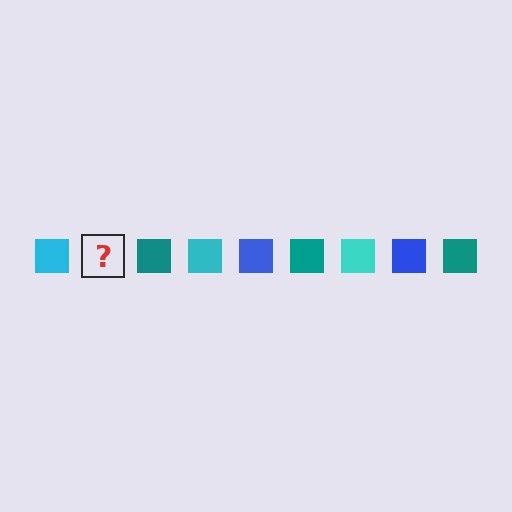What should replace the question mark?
The question mark should be replaced with a blue square.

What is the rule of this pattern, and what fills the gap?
The rule is that the pattern cycles through cyan, blue, teal squares. The gap should be filled with a blue square.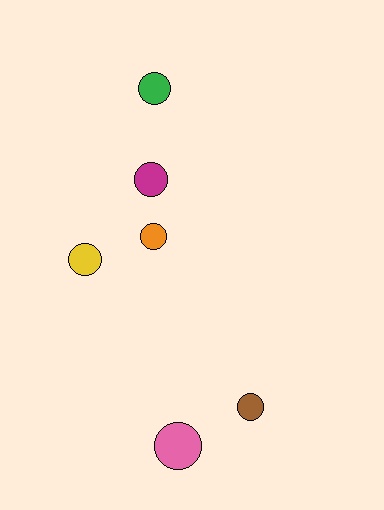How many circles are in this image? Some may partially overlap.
There are 6 circles.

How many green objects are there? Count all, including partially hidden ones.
There is 1 green object.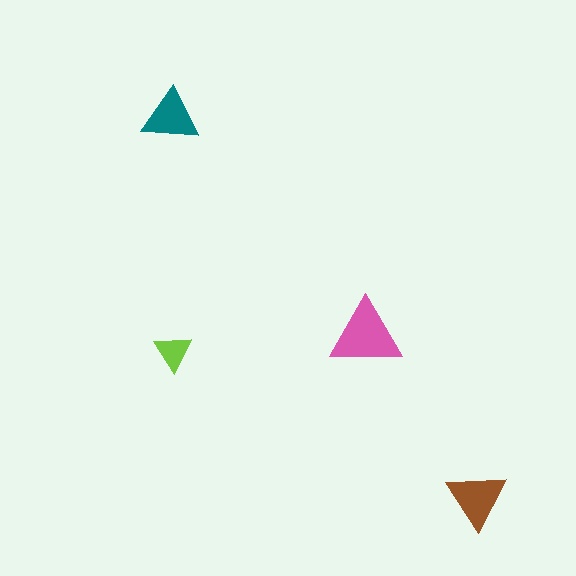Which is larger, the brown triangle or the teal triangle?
The brown one.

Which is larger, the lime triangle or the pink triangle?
The pink one.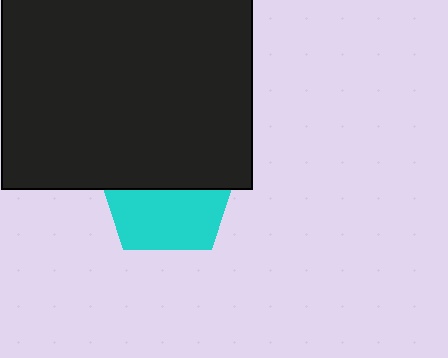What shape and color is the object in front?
The object in front is a black rectangle.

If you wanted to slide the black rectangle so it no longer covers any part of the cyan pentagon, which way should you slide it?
Slide it up — that is the most direct way to separate the two shapes.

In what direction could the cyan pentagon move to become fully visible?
The cyan pentagon could move down. That would shift it out from behind the black rectangle entirely.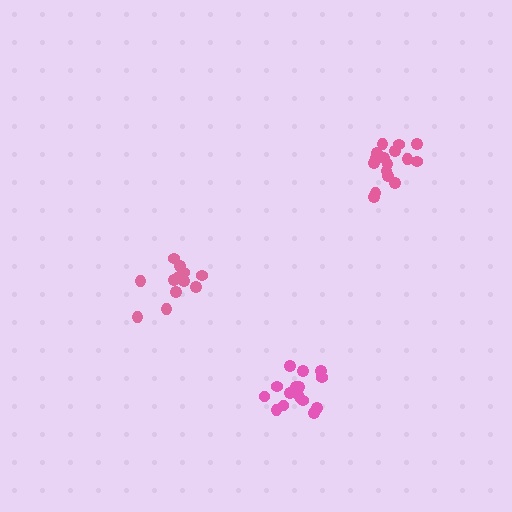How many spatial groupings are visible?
There are 3 spatial groupings.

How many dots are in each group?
Group 1: 16 dots, Group 2: 13 dots, Group 3: 16 dots (45 total).